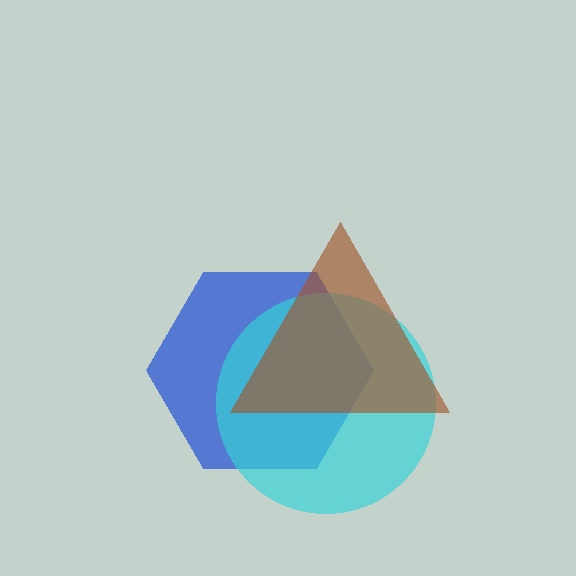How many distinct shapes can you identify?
There are 3 distinct shapes: a blue hexagon, a cyan circle, a brown triangle.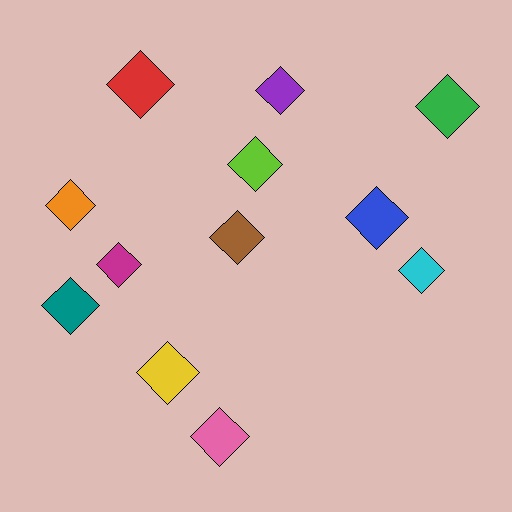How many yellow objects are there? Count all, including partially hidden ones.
There is 1 yellow object.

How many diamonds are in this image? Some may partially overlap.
There are 12 diamonds.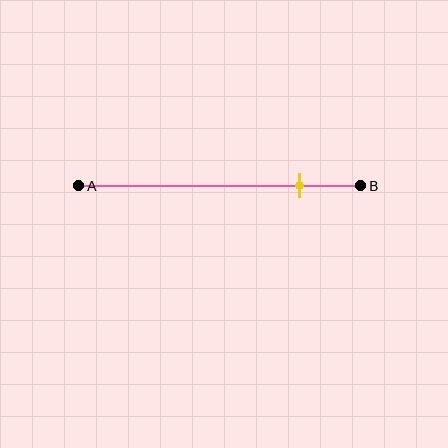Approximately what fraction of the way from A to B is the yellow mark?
The yellow mark is approximately 80% of the way from A to B.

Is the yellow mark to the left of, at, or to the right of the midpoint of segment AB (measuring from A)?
The yellow mark is to the right of the midpoint of segment AB.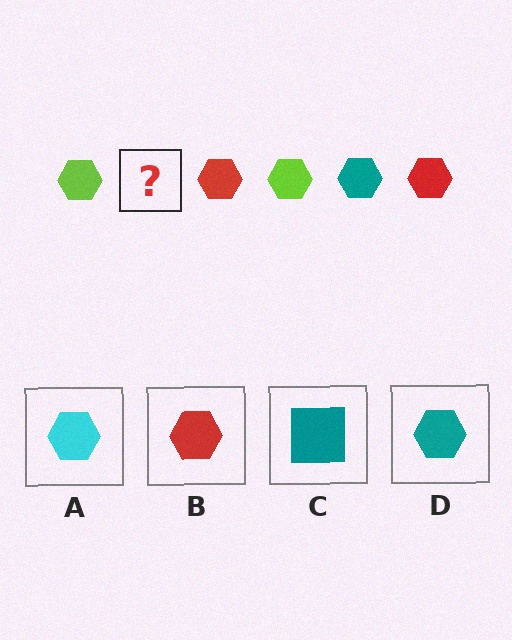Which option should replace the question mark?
Option D.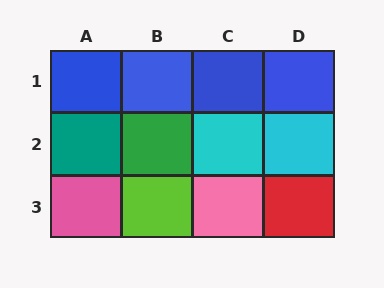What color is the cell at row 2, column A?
Teal.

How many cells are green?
1 cell is green.